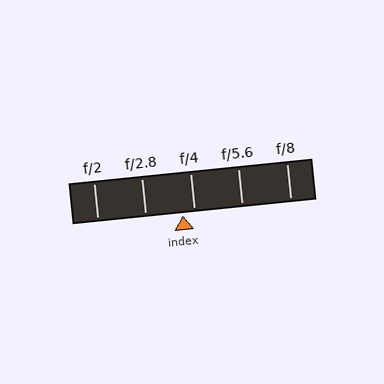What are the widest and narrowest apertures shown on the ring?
The widest aperture shown is f/2 and the narrowest is f/8.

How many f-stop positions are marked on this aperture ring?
There are 5 f-stop positions marked.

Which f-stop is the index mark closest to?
The index mark is closest to f/4.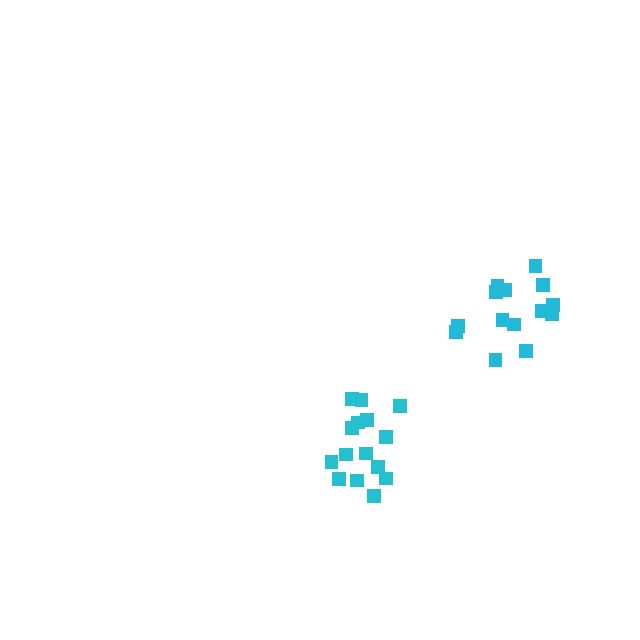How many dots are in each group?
Group 1: 15 dots, Group 2: 14 dots (29 total).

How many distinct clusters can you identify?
There are 2 distinct clusters.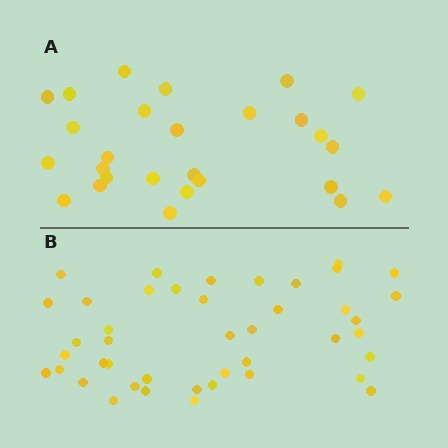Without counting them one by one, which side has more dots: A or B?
Region B (the bottom region) has more dots.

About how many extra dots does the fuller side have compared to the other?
Region B has approximately 15 more dots than region A.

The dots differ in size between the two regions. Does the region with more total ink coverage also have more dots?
No. Region A has more total ink coverage because its dots are larger, but region B actually contains more individual dots. Total area can be misleading — the number of items is what matters here.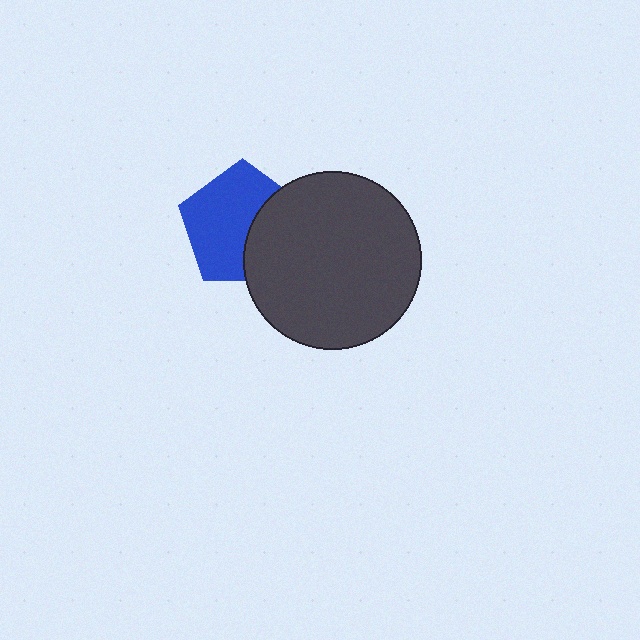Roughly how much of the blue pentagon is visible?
About half of it is visible (roughly 63%).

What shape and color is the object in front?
The object in front is a dark gray circle.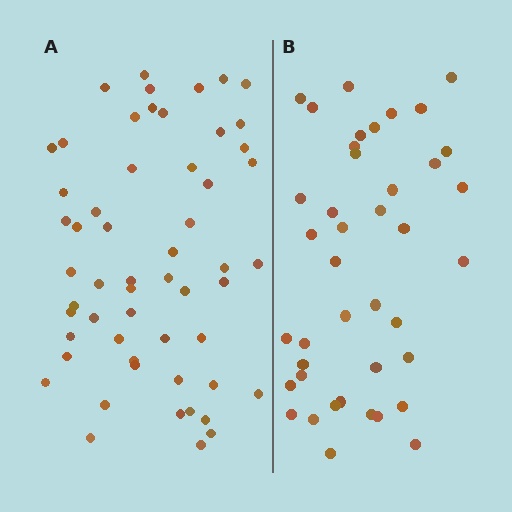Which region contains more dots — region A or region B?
Region A (the left region) has more dots.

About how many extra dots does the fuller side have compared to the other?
Region A has approximately 15 more dots than region B.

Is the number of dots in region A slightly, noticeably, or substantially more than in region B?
Region A has noticeably more, but not dramatically so. The ratio is roughly 1.4 to 1.